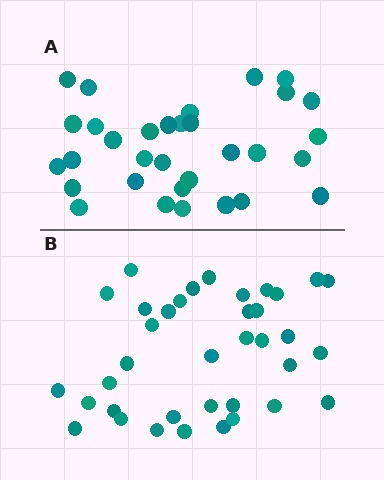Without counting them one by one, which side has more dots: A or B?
Region B (the bottom region) has more dots.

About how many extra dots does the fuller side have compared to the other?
Region B has about 5 more dots than region A.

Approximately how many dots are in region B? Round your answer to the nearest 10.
About 40 dots. (The exact count is 37, which rounds to 40.)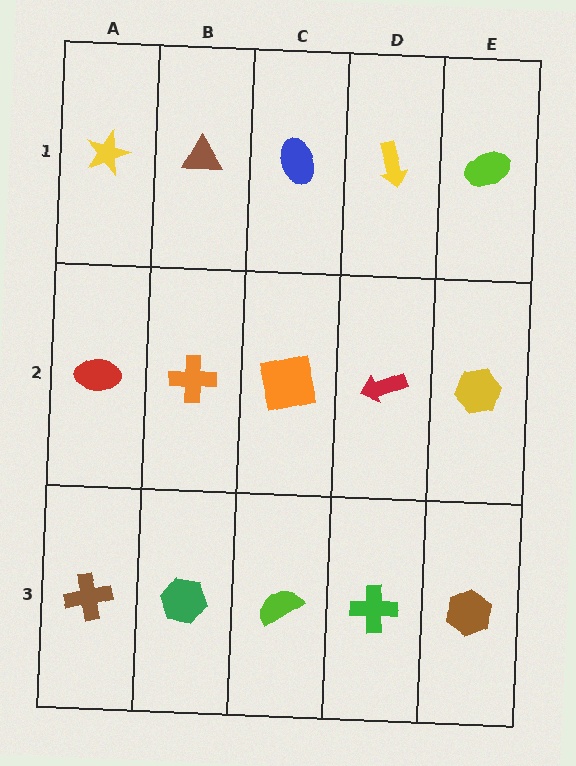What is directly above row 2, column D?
A yellow arrow.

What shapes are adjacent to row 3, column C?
An orange square (row 2, column C), a green hexagon (row 3, column B), a green cross (row 3, column D).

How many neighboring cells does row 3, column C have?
3.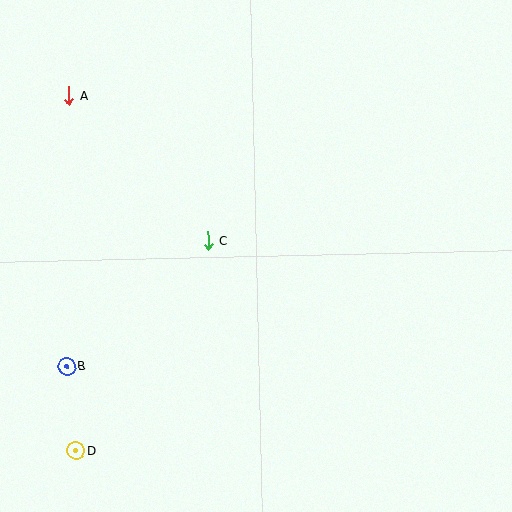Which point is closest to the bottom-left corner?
Point D is closest to the bottom-left corner.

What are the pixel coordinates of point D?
Point D is at (76, 451).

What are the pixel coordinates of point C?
Point C is at (208, 241).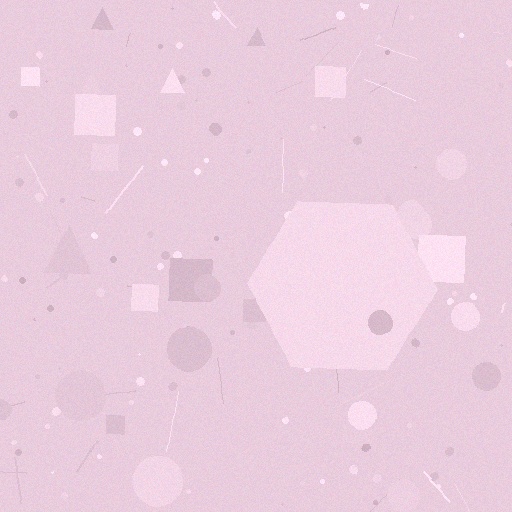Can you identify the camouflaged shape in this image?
The camouflaged shape is a hexagon.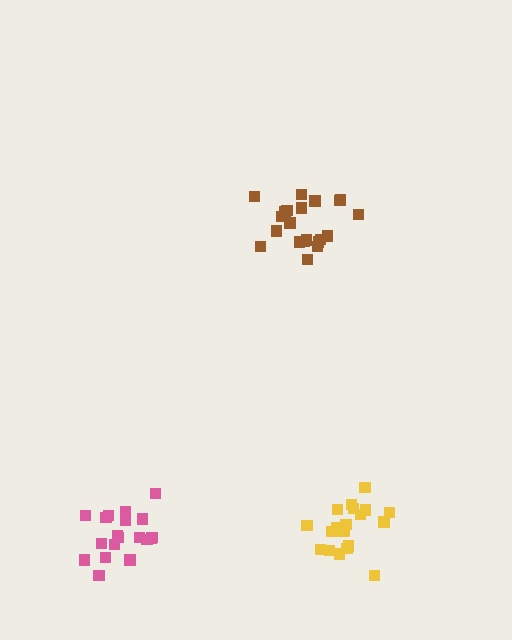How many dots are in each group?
Group 1: 20 dots, Group 2: 21 dots, Group 3: 19 dots (60 total).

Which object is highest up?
The brown cluster is topmost.